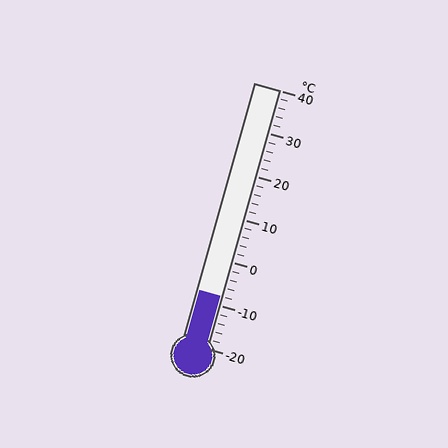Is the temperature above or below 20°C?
The temperature is below 20°C.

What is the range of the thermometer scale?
The thermometer scale ranges from -20°C to 40°C.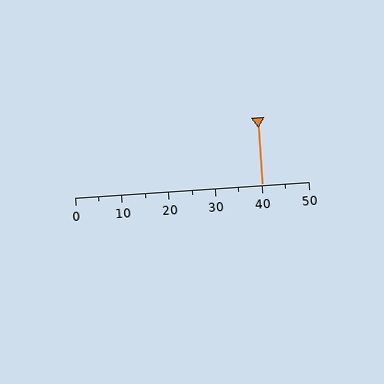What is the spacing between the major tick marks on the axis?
The major ticks are spaced 10 apart.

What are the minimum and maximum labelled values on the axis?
The axis runs from 0 to 50.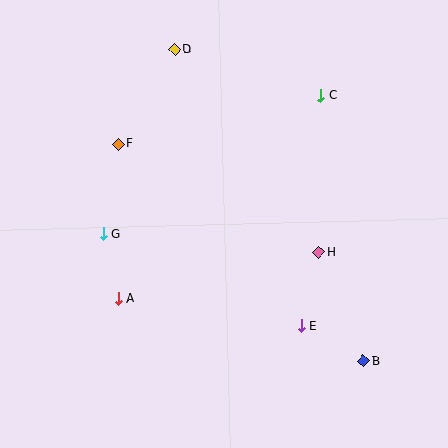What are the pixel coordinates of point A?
Point A is at (118, 298).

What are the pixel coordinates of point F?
Point F is at (118, 144).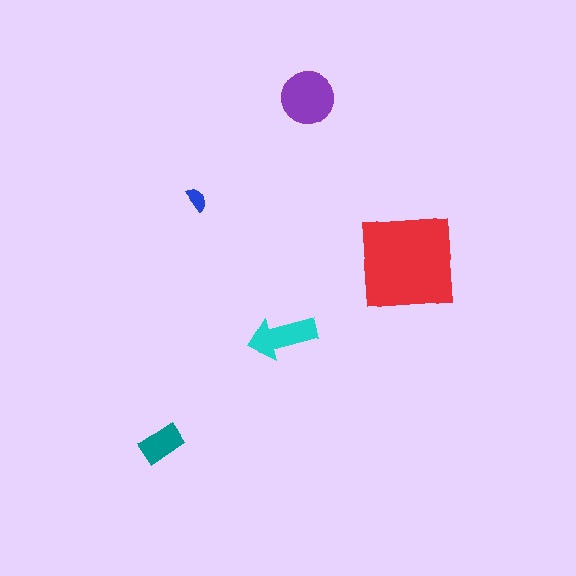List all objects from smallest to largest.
The blue semicircle, the teal rectangle, the cyan arrow, the purple circle, the red square.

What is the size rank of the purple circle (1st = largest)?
2nd.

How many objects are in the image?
There are 5 objects in the image.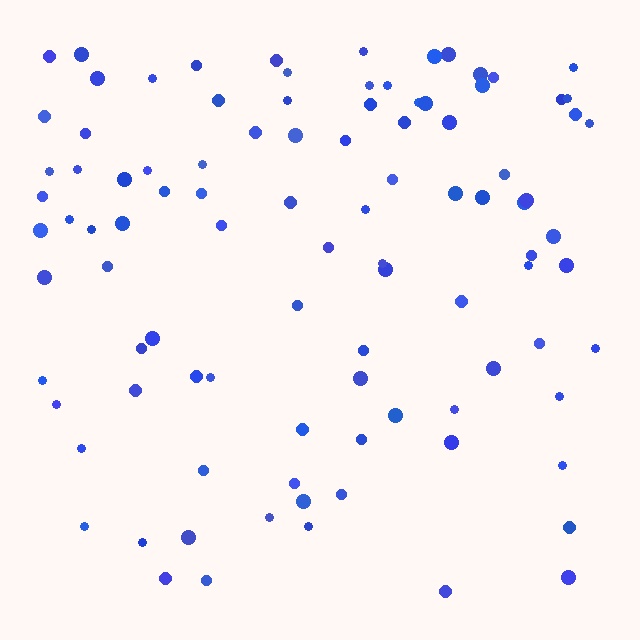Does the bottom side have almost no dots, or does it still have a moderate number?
Still a moderate number, just noticeably fewer than the top.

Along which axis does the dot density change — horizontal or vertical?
Vertical.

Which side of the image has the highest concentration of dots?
The top.